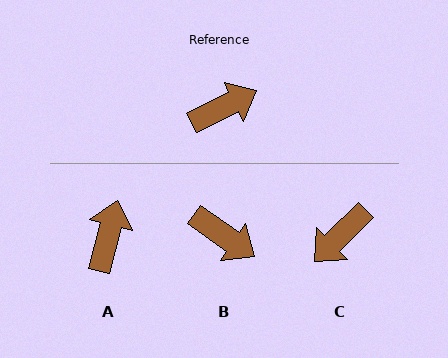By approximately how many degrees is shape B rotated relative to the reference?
Approximately 61 degrees clockwise.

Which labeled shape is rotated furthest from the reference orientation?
C, about 162 degrees away.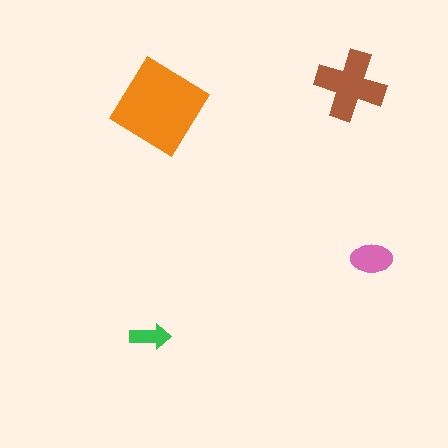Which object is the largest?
The orange diamond.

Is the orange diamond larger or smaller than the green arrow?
Larger.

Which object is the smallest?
The green arrow.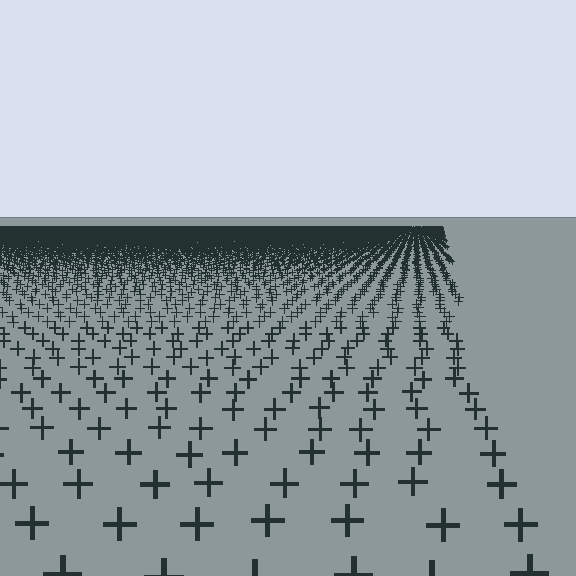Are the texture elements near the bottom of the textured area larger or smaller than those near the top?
Larger. Near the bottom, elements are closer to the viewer and appear at a bigger on-screen size.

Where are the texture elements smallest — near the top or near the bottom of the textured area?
Near the top.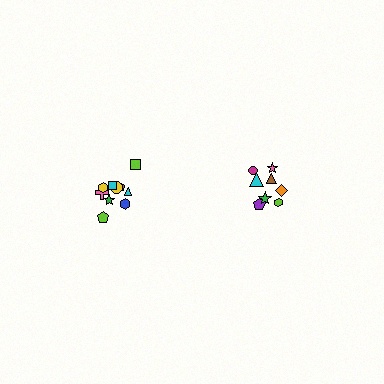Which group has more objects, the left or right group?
The left group.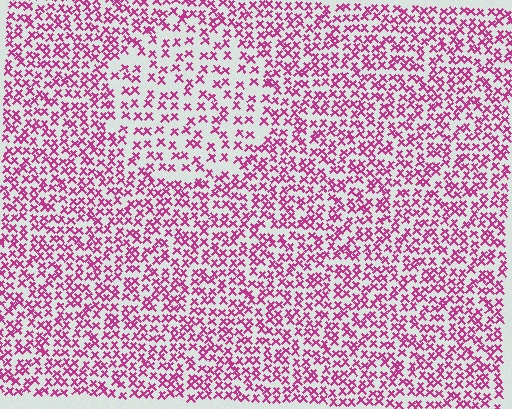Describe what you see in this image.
The image contains small magenta elements arranged at two different densities. A circle-shaped region is visible where the elements are less densely packed than the surrounding area.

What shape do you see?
I see a circle.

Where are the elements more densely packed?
The elements are more densely packed outside the circle boundary.